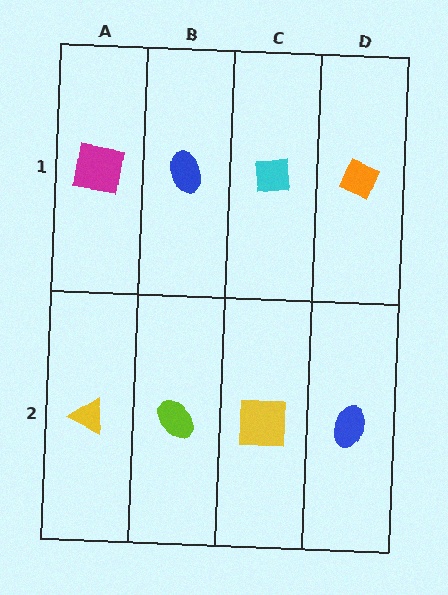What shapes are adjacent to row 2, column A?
A magenta square (row 1, column A), a lime ellipse (row 2, column B).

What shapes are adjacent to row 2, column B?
A blue ellipse (row 1, column B), a yellow triangle (row 2, column A), a yellow square (row 2, column C).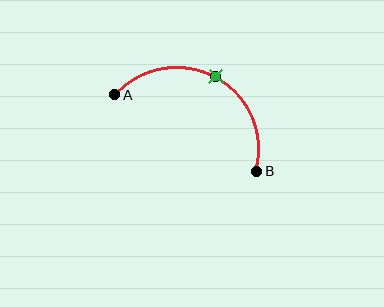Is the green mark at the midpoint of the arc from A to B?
Yes. The green mark lies on the arc at equal arc-length from both A and B — it is the arc midpoint.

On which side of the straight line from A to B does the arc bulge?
The arc bulges above the straight line connecting A and B.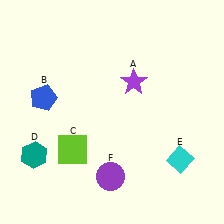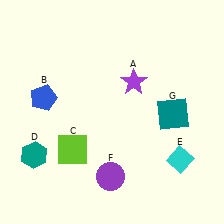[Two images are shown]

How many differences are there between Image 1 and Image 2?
There is 1 difference between the two images.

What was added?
A teal square (G) was added in Image 2.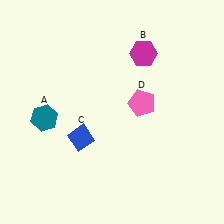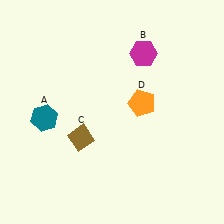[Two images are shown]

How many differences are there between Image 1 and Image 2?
There are 2 differences between the two images.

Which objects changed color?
C changed from blue to brown. D changed from pink to orange.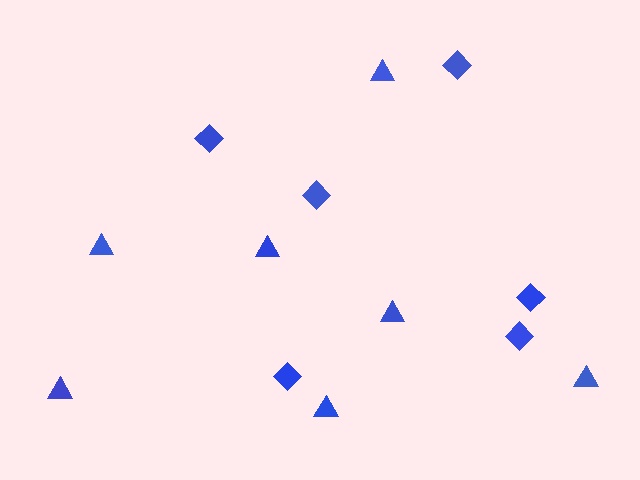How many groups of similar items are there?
There are 2 groups: one group of diamonds (6) and one group of triangles (7).